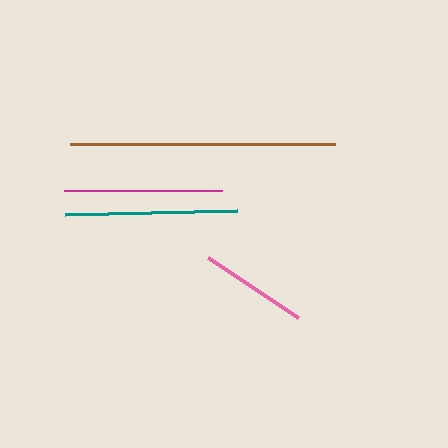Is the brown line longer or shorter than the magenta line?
The brown line is longer than the magenta line.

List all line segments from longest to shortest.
From longest to shortest: brown, teal, magenta, pink.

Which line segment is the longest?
The brown line is the longest at approximately 265 pixels.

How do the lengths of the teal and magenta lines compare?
The teal and magenta lines are approximately the same length.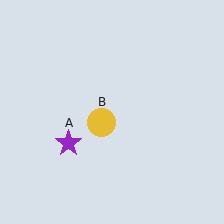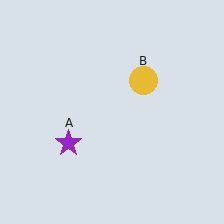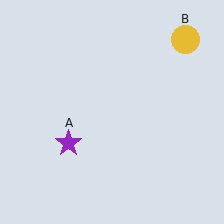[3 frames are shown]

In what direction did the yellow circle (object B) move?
The yellow circle (object B) moved up and to the right.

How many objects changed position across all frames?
1 object changed position: yellow circle (object B).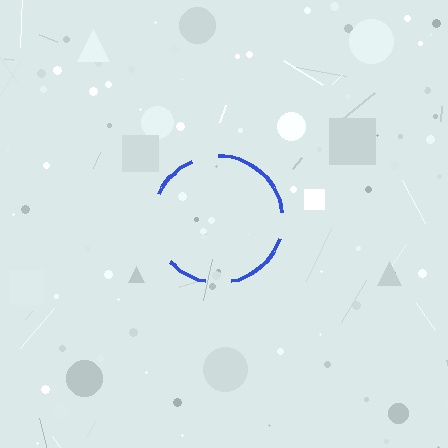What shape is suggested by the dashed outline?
The dashed outline suggests a circle.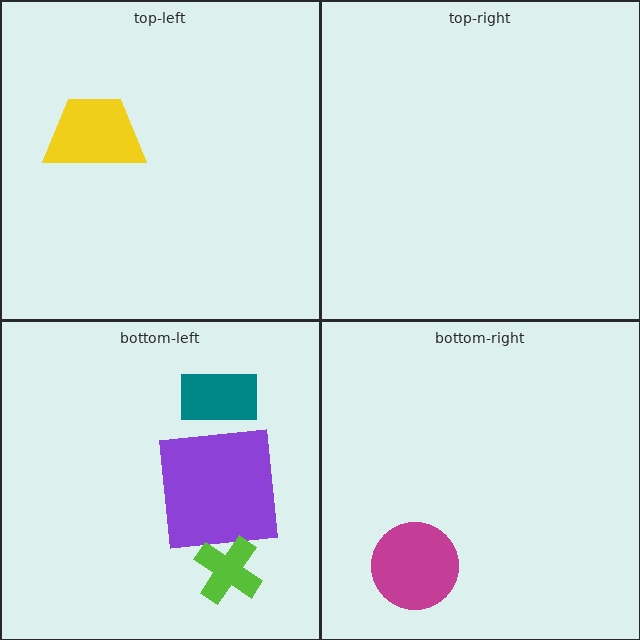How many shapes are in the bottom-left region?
3.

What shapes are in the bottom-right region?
The magenta circle.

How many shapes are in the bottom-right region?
1.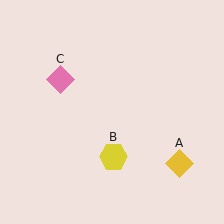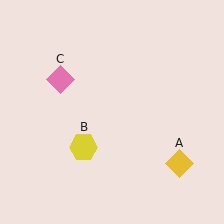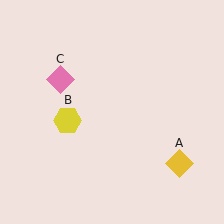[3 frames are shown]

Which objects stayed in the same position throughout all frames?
Yellow diamond (object A) and pink diamond (object C) remained stationary.